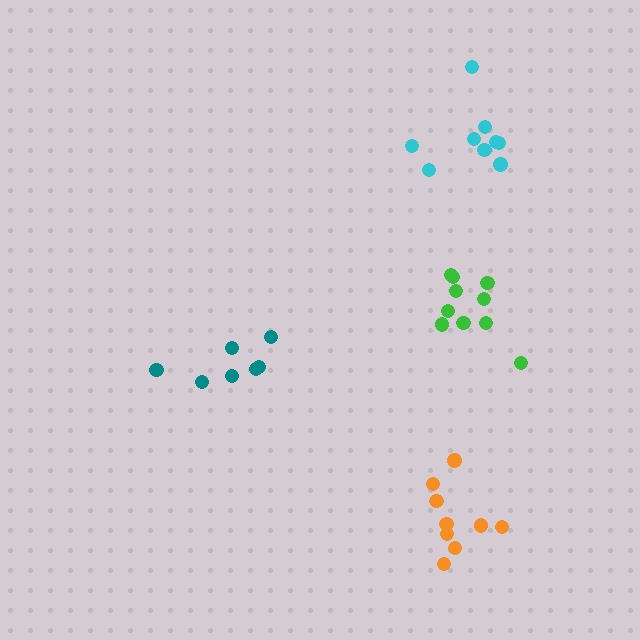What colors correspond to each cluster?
The clusters are colored: cyan, orange, teal, green.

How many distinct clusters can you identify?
There are 4 distinct clusters.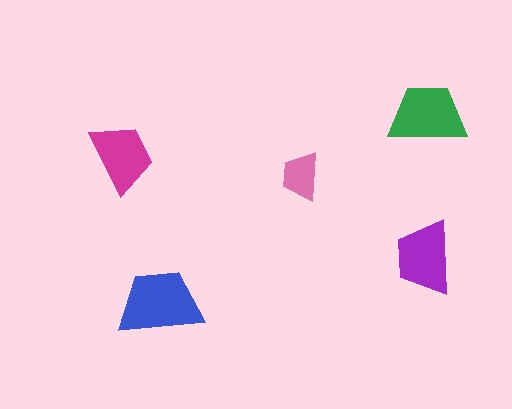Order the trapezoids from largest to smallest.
the blue one, the green one, the purple one, the magenta one, the pink one.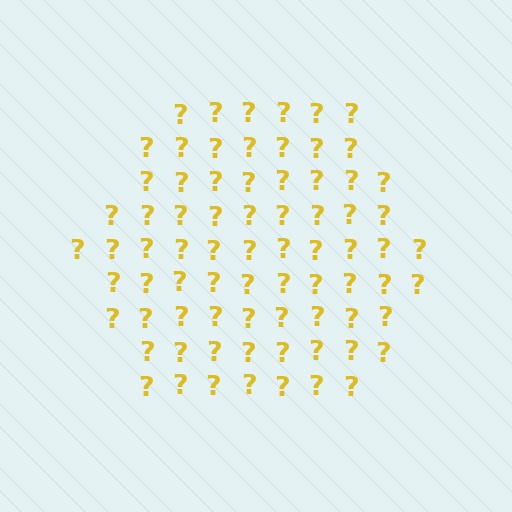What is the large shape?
The large shape is a hexagon.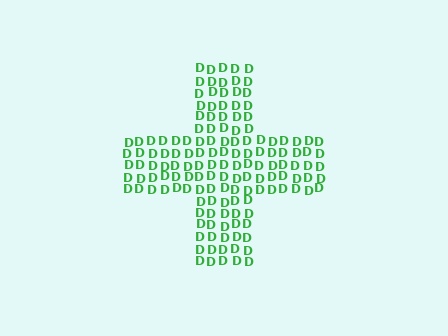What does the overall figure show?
The overall figure shows a cross.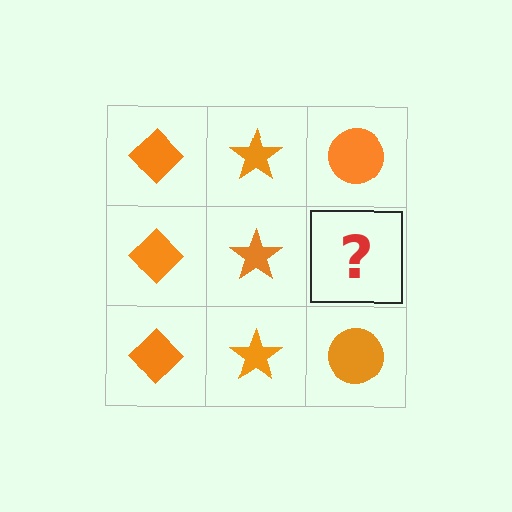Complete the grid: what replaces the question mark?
The question mark should be replaced with an orange circle.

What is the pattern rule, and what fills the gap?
The rule is that each column has a consistent shape. The gap should be filled with an orange circle.